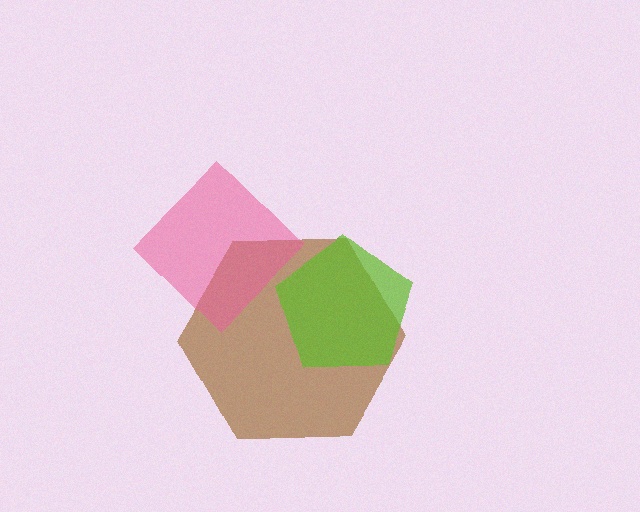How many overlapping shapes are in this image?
There are 3 overlapping shapes in the image.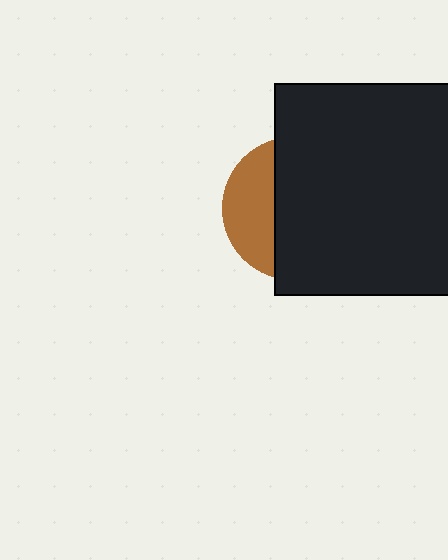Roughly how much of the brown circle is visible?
A small part of it is visible (roughly 33%).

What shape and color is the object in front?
The object in front is a black rectangle.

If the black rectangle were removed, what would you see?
You would see the complete brown circle.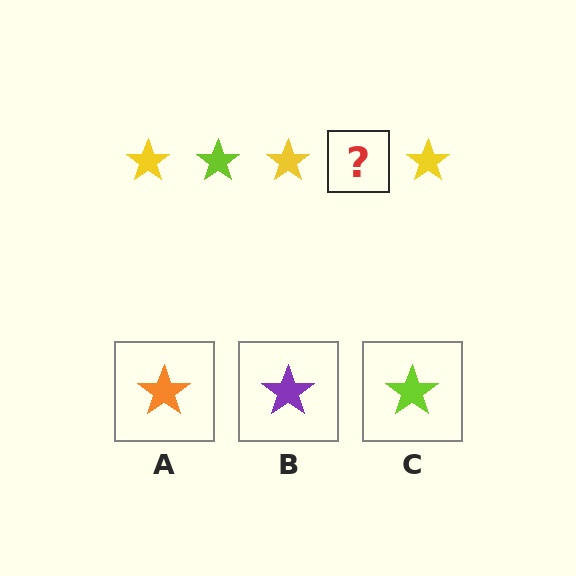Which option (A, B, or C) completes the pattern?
C.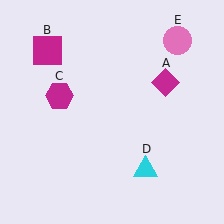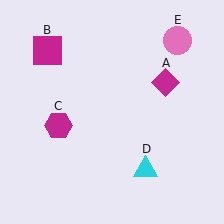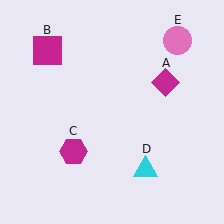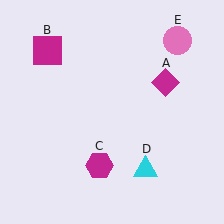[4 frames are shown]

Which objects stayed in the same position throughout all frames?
Magenta diamond (object A) and magenta square (object B) and cyan triangle (object D) and pink circle (object E) remained stationary.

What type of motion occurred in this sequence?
The magenta hexagon (object C) rotated counterclockwise around the center of the scene.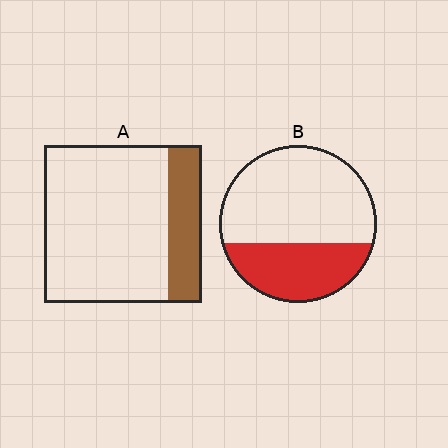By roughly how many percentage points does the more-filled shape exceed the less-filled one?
By roughly 15 percentage points (B over A).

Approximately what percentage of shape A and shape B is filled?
A is approximately 20% and B is approximately 35%.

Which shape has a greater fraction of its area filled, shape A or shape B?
Shape B.